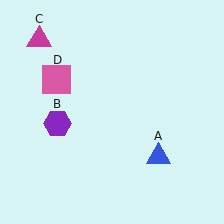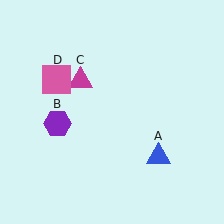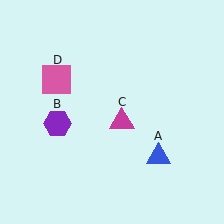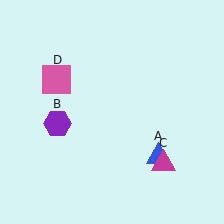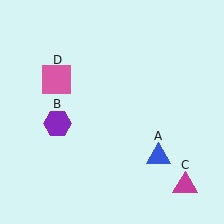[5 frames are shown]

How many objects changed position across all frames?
1 object changed position: magenta triangle (object C).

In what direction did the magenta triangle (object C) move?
The magenta triangle (object C) moved down and to the right.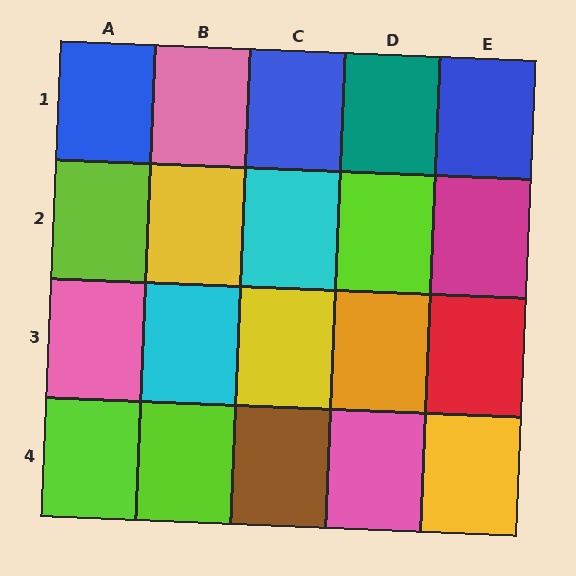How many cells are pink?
3 cells are pink.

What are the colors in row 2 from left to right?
Lime, yellow, cyan, lime, magenta.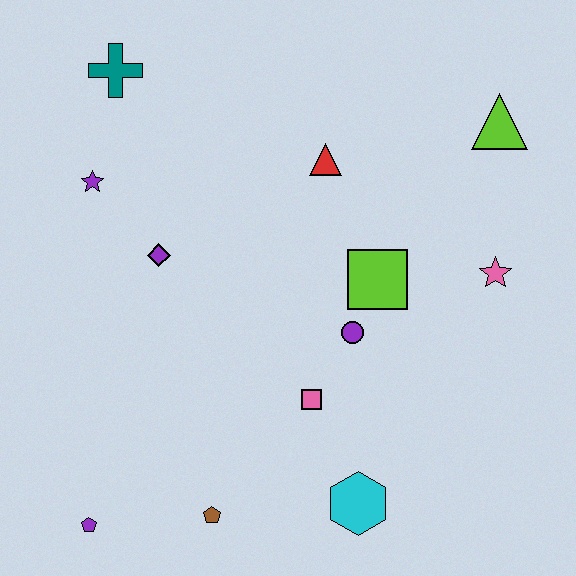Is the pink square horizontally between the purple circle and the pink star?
No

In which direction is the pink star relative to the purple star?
The pink star is to the right of the purple star.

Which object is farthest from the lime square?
The purple pentagon is farthest from the lime square.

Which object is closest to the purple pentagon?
The brown pentagon is closest to the purple pentagon.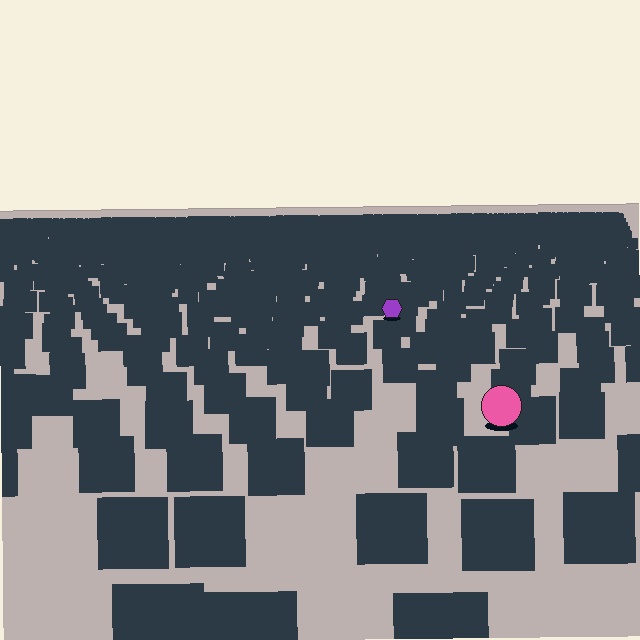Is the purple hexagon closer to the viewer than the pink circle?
No. The pink circle is closer — you can tell from the texture gradient: the ground texture is coarser near it.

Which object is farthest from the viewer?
The purple hexagon is farthest from the viewer. It appears smaller and the ground texture around it is denser.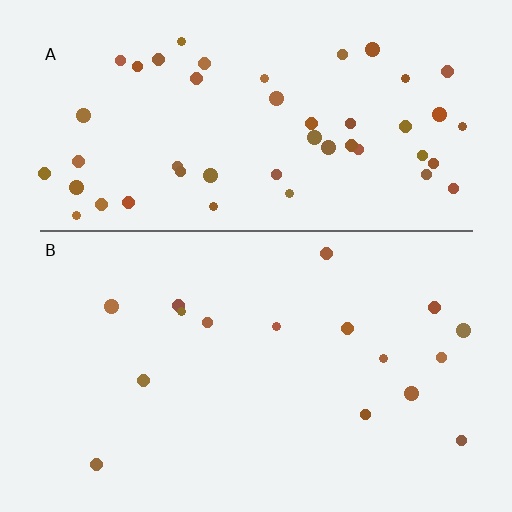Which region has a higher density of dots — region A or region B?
A (the top).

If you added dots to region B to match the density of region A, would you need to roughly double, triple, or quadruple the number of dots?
Approximately triple.